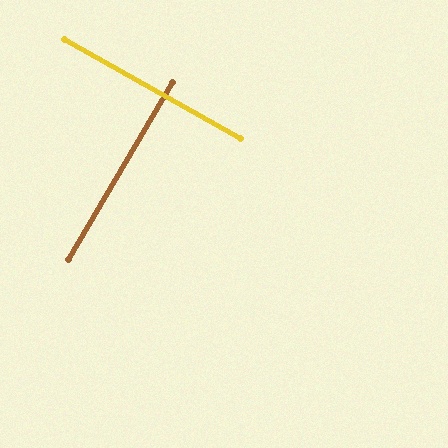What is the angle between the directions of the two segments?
Approximately 89 degrees.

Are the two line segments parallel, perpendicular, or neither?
Perpendicular — they meet at approximately 89°.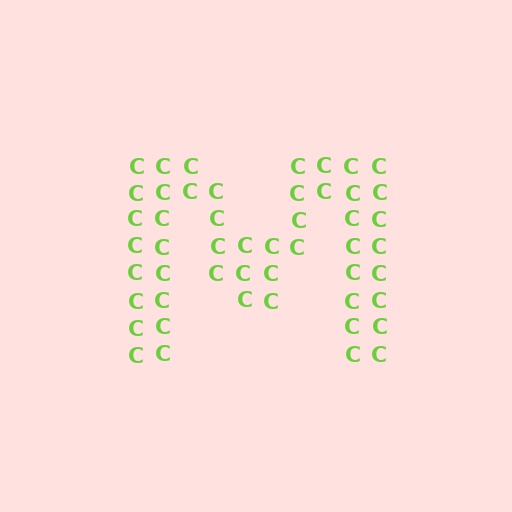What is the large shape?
The large shape is the letter M.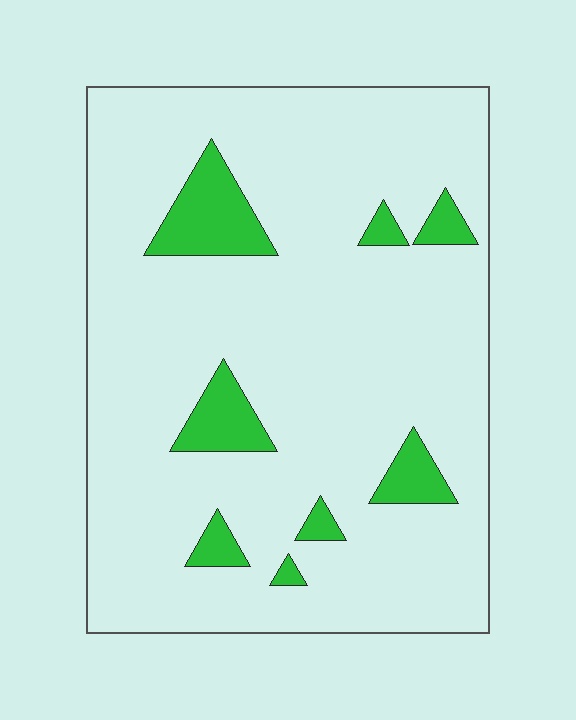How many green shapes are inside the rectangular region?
8.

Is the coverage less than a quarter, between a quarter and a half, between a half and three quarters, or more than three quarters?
Less than a quarter.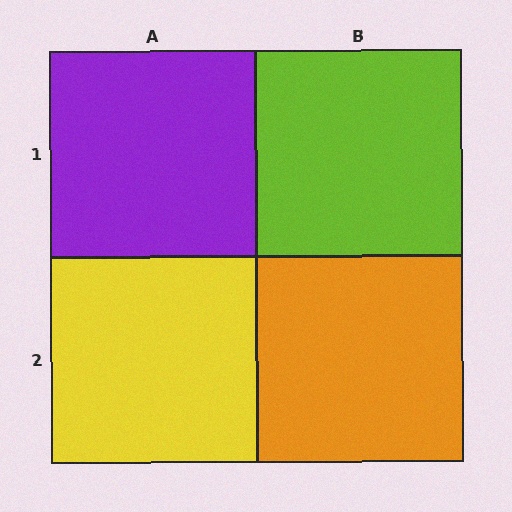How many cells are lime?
1 cell is lime.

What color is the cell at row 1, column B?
Lime.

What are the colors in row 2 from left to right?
Yellow, orange.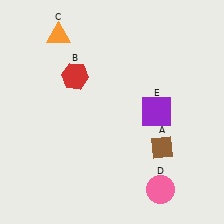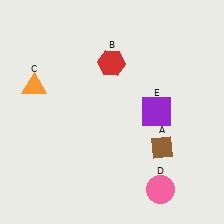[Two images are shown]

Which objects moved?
The objects that moved are: the red hexagon (B), the orange triangle (C).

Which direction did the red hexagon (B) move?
The red hexagon (B) moved right.